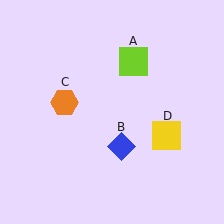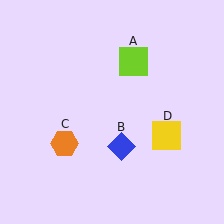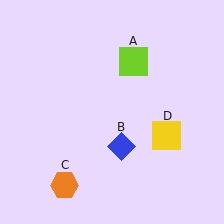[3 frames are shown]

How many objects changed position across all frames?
1 object changed position: orange hexagon (object C).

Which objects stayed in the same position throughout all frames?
Lime square (object A) and blue diamond (object B) and yellow square (object D) remained stationary.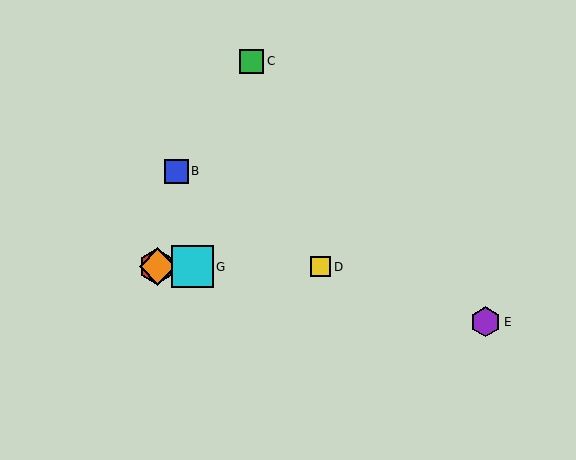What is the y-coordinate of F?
Object F is at y≈267.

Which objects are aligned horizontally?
Objects A, D, F, G are aligned horizontally.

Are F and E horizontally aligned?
No, F is at y≈267 and E is at y≈322.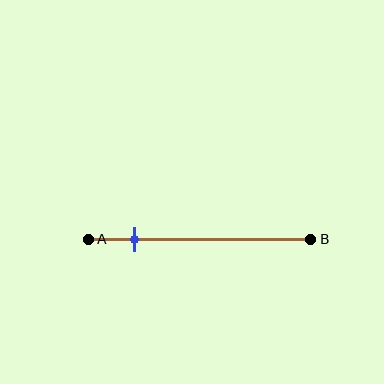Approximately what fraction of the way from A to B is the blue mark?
The blue mark is approximately 20% of the way from A to B.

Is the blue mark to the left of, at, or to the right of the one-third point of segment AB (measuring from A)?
The blue mark is to the left of the one-third point of segment AB.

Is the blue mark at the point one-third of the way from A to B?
No, the mark is at about 20% from A, not at the 33% one-third point.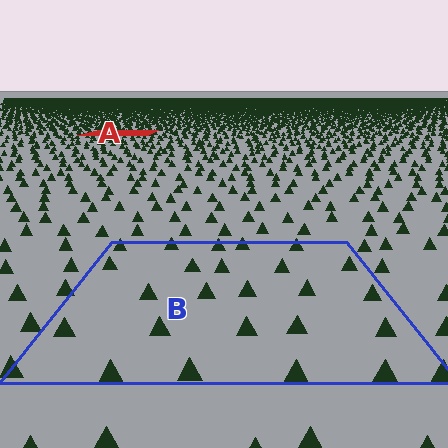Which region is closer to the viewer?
Region B is closer. The texture elements there are larger and more spread out.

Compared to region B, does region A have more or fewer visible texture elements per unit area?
Region A has more texture elements per unit area — they are packed more densely because it is farther away.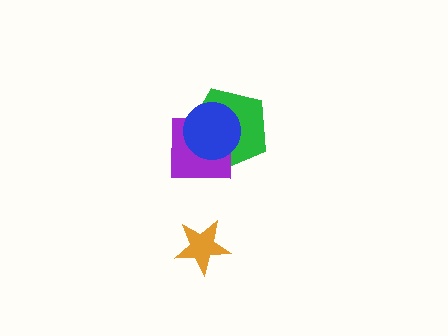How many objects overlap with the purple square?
2 objects overlap with the purple square.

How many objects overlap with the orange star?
0 objects overlap with the orange star.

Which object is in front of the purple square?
The blue circle is in front of the purple square.